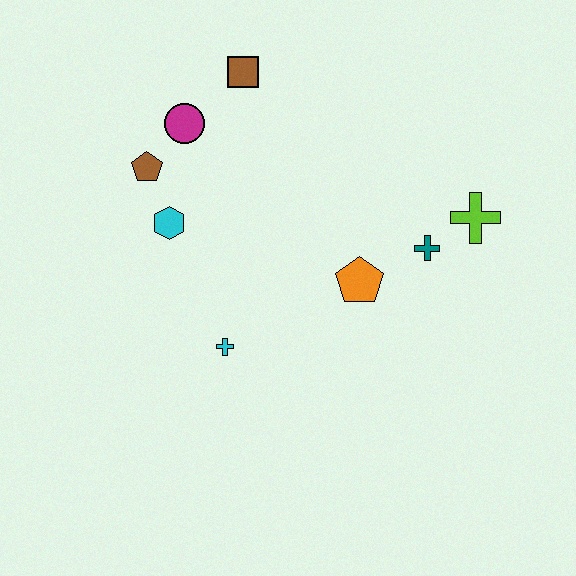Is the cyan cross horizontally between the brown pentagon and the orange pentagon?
Yes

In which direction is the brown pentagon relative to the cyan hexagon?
The brown pentagon is above the cyan hexagon.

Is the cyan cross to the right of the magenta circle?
Yes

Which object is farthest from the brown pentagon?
The lime cross is farthest from the brown pentagon.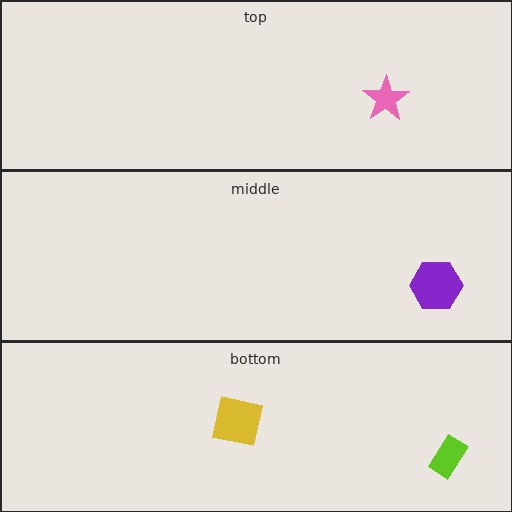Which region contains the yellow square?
The bottom region.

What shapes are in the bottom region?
The lime rectangle, the yellow square.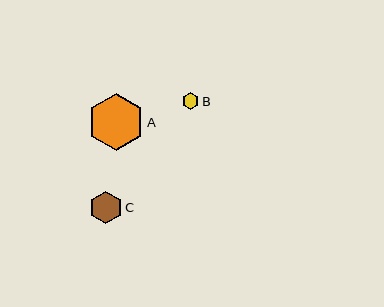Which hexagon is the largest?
Hexagon A is the largest with a size of approximately 56 pixels.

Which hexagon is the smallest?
Hexagon B is the smallest with a size of approximately 17 pixels.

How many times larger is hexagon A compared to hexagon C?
Hexagon A is approximately 1.7 times the size of hexagon C.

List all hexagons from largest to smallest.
From largest to smallest: A, C, B.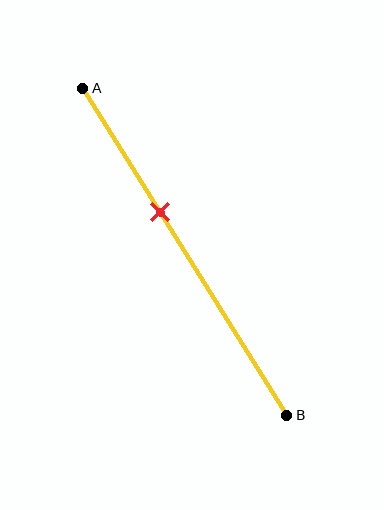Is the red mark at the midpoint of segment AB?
No, the mark is at about 40% from A, not at the 50% midpoint.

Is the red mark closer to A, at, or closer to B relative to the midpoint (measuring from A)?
The red mark is closer to point A than the midpoint of segment AB.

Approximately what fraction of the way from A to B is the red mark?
The red mark is approximately 40% of the way from A to B.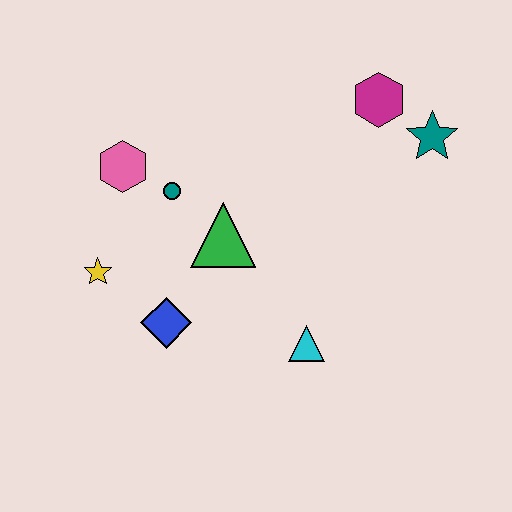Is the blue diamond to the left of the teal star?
Yes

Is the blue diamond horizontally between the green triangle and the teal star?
No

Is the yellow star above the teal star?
No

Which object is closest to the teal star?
The magenta hexagon is closest to the teal star.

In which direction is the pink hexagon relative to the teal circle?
The pink hexagon is to the left of the teal circle.